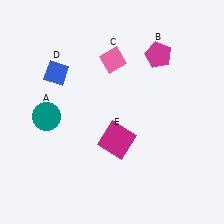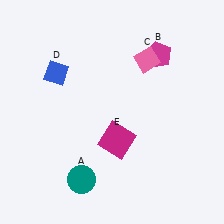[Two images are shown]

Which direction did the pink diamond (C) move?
The pink diamond (C) moved right.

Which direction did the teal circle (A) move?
The teal circle (A) moved down.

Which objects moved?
The objects that moved are: the teal circle (A), the pink diamond (C).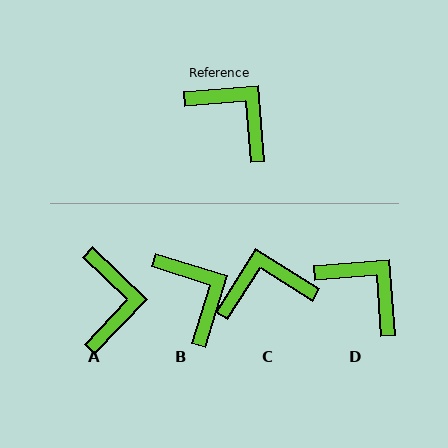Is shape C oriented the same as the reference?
No, it is off by about 53 degrees.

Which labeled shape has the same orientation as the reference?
D.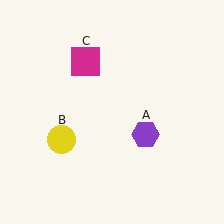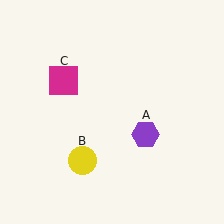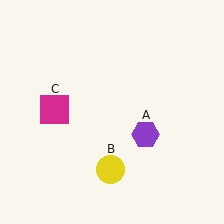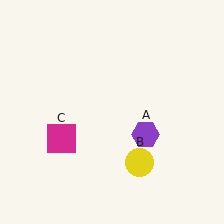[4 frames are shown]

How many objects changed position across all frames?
2 objects changed position: yellow circle (object B), magenta square (object C).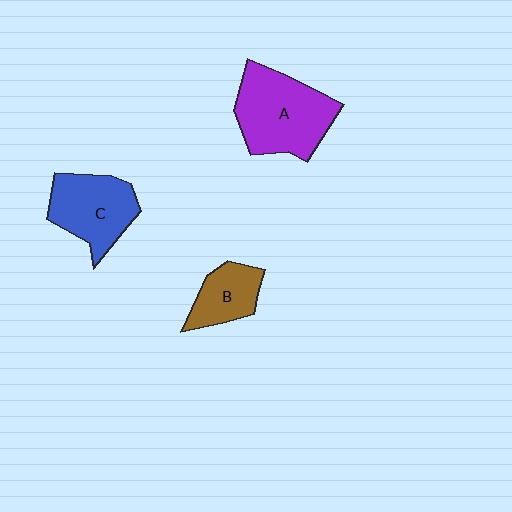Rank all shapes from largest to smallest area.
From largest to smallest: A (purple), C (blue), B (brown).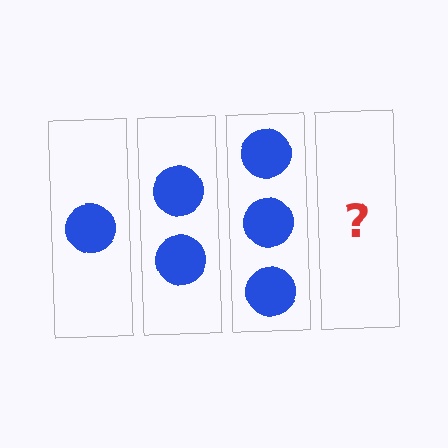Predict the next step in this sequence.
The next step is 4 circles.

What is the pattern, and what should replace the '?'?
The pattern is that each step adds one more circle. The '?' should be 4 circles.